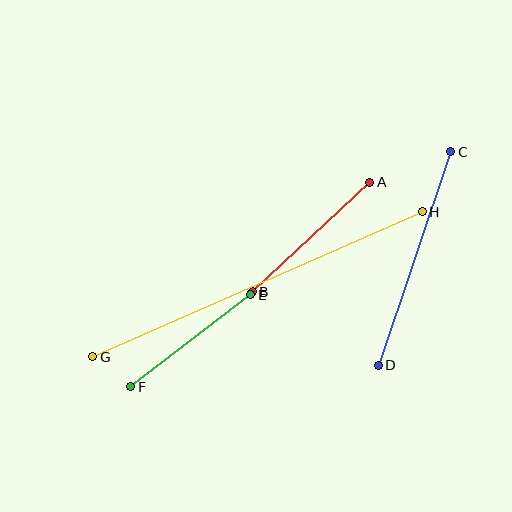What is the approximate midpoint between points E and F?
The midpoint is at approximately (191, 341) pixels.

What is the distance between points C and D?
The distance is approximately 226 pixels.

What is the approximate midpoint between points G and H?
The midpoint is at approximately (258, 284) pixels.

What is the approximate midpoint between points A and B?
The midpoint is at approximately (311, 237) pixels.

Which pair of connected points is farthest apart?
Points G and H are farthest apart.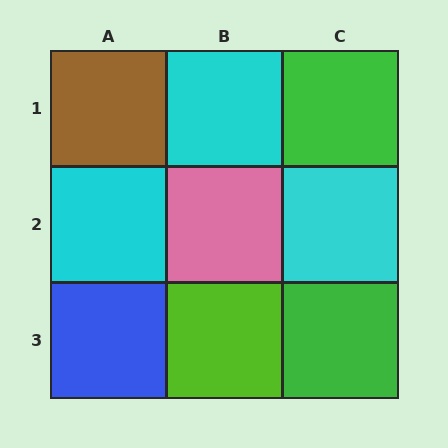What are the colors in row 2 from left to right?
Cyan, pink, cyan.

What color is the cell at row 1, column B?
Cyan.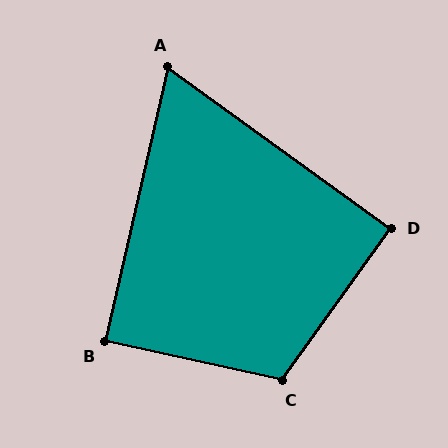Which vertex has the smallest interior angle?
A, at approximately 67 degrees.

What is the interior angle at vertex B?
Approximately 90 degrees (approximately right).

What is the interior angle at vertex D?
Approximately 90 degrees (approximately right).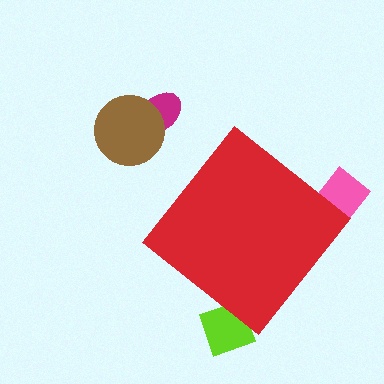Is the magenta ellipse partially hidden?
No, the magenta ellipse is fully visible.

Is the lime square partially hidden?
Yes, the lime square is partially hidden behind the red diamond.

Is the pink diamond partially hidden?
Yes, the pink diamond is partially hidden behind the red diamond.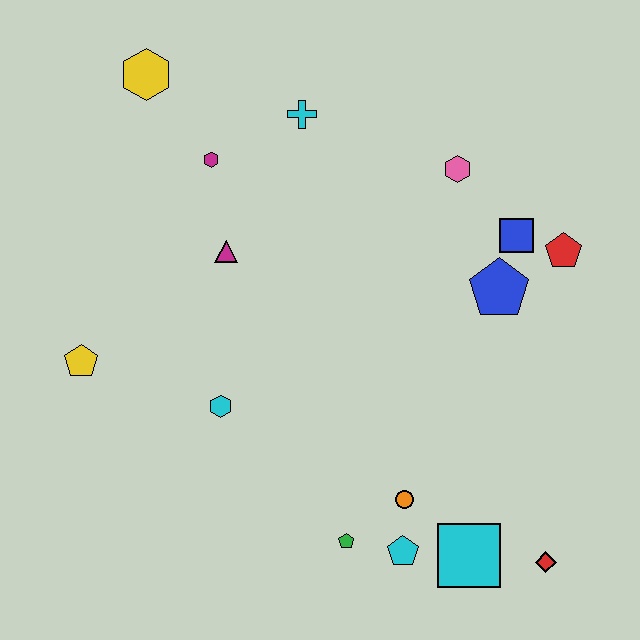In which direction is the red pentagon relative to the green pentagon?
The red pentagon is above the green pentagon.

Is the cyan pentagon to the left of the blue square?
Yes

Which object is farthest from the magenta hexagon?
The red diamond is farthest from the magenta hexagon.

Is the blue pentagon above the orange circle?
Yes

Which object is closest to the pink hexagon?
The blue square is closest to the pink hexagon.